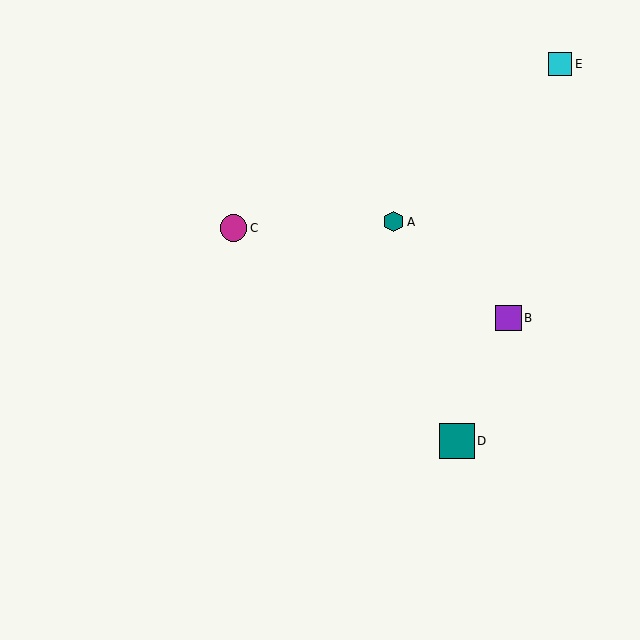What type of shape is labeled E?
Shape E is a cyan square.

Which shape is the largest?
The teal square (labeled D) is the largest.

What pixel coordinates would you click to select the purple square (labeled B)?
Click at (508, 318) to select the purple square B.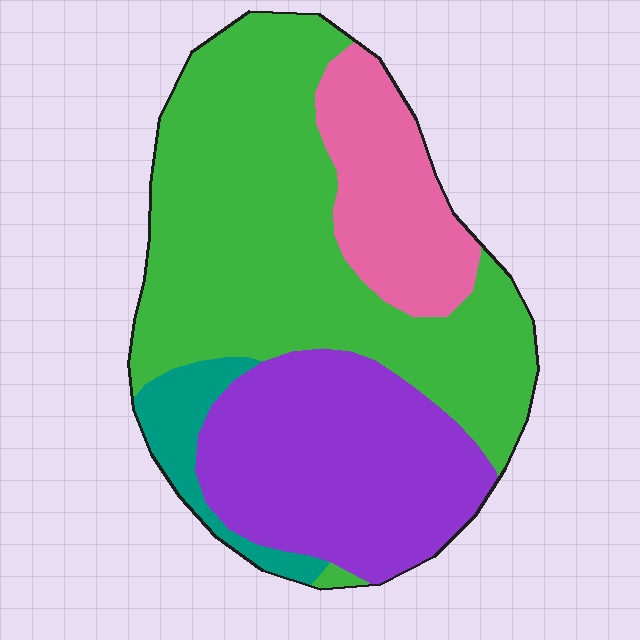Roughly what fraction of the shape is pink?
Pink takes up about one sixth (1/6) of the shape.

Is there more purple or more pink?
Purple.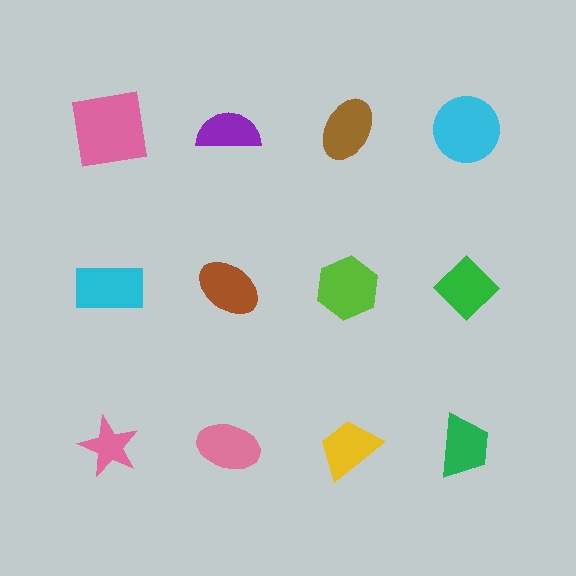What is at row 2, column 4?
A green diamond.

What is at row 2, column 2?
A brown ellipse.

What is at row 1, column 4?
A cyan circle.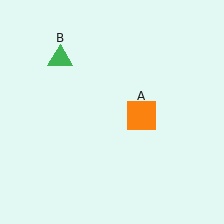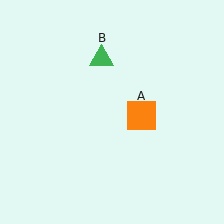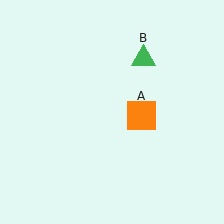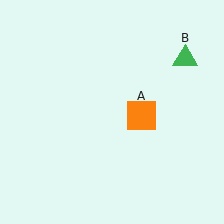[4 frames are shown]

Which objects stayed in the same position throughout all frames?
Orange square (object A) remained stationary.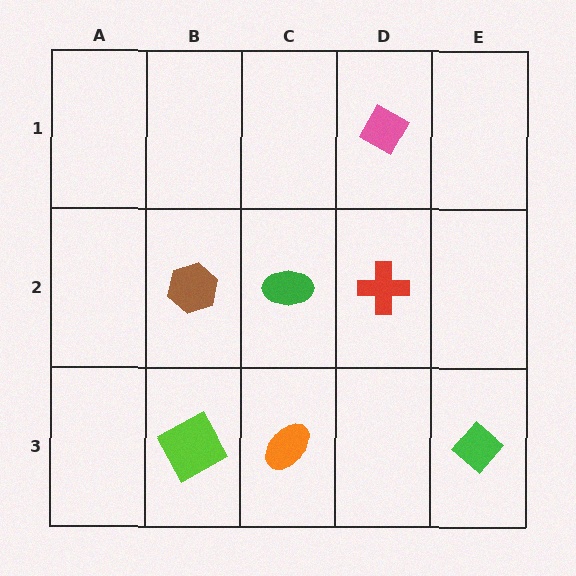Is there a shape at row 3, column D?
No, that cell is empty.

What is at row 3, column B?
A lime square.